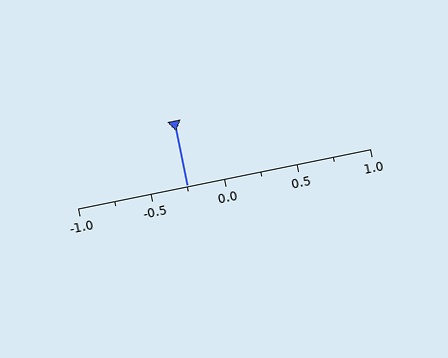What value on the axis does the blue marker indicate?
The marker indicates approximately -0.25.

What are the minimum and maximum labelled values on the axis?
The axis runs from -1.0 to 1.0.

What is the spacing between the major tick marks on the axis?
The major ticks are spaced 0.5 apart.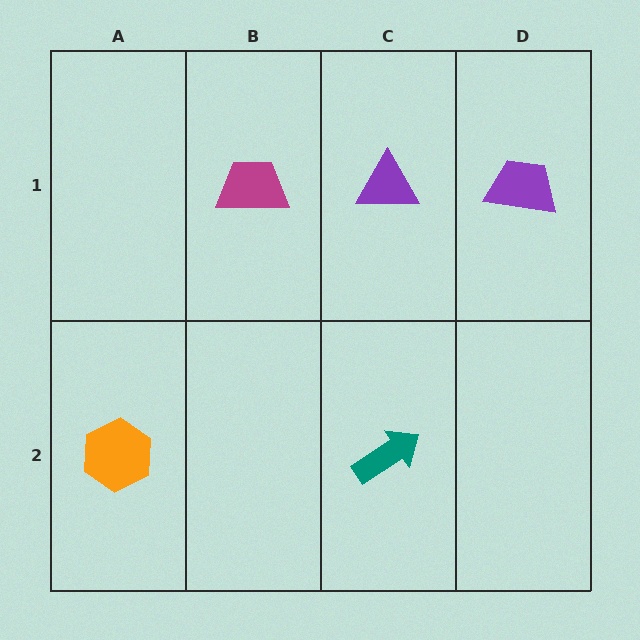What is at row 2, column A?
An orange hexagon.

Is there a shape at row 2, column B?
No, that cell is empty.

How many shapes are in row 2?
2 shapes.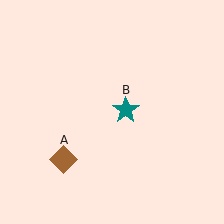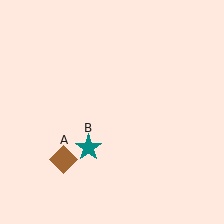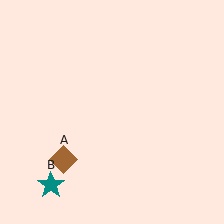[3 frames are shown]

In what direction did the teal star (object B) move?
The teal star (object B) moved down and to the left.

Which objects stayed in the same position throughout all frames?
Brown diamond (object A) remained stationary.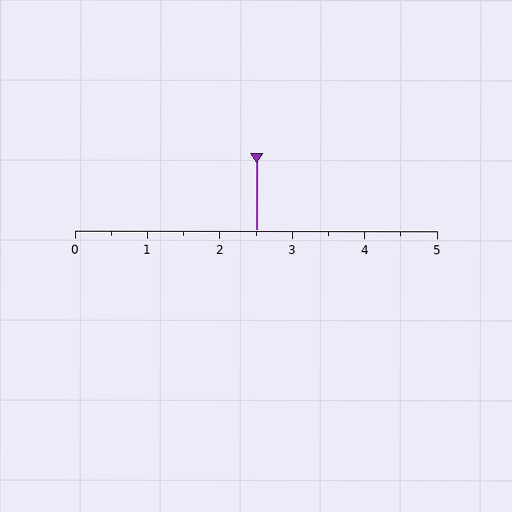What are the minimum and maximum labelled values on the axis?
The axis runs from 0 to 5.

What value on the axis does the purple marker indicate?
The marker indicates approximately 2.5.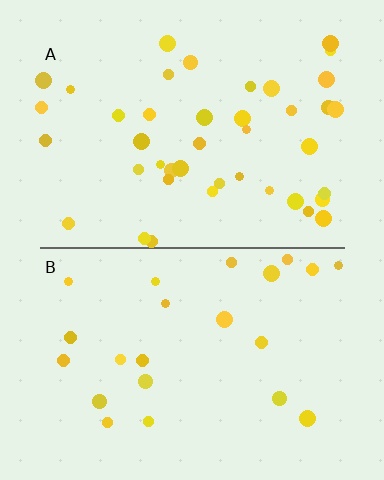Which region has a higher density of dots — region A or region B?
A (the top).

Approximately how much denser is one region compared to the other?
Approximately 1.8× — region A over region B.